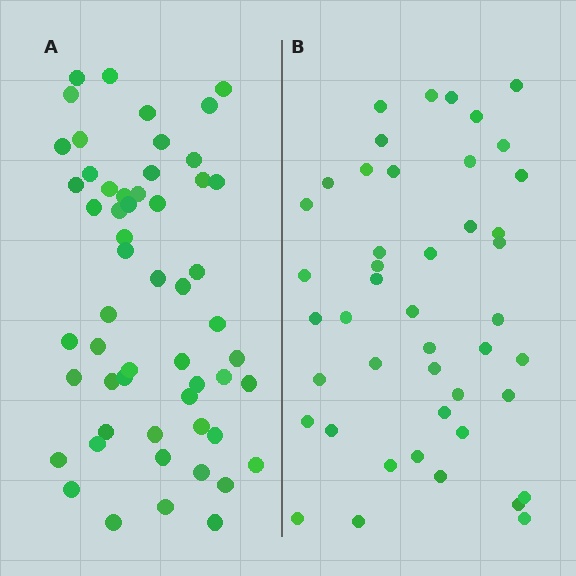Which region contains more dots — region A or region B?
Region A (the left region) has more dots.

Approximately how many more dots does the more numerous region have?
Region A has roughly 10 or so more dots than region B.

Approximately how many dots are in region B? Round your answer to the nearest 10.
About 40 dots. (The exact count is 45, which rounds to 40.)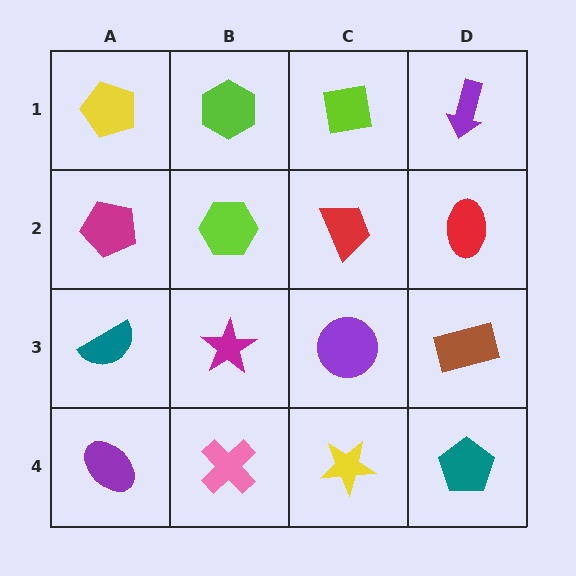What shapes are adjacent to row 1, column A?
A magenta pentagon (row 2, column A), a lime hexagon (row 1, column B).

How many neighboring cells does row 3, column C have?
4.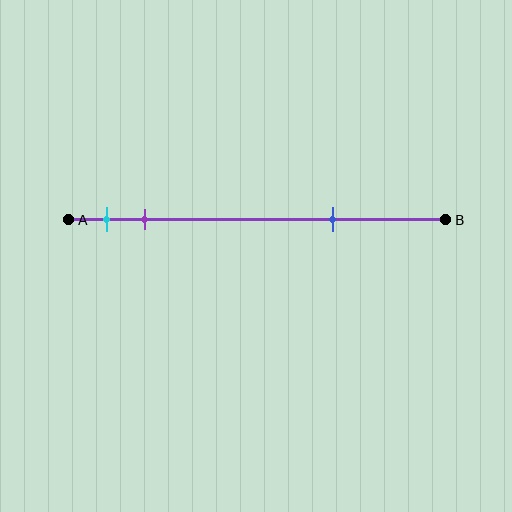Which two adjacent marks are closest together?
The cyan and purple marks are the closest adjacent pair.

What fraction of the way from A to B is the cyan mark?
The cyan mark is approximately 10% (0.1) of the way from A to B.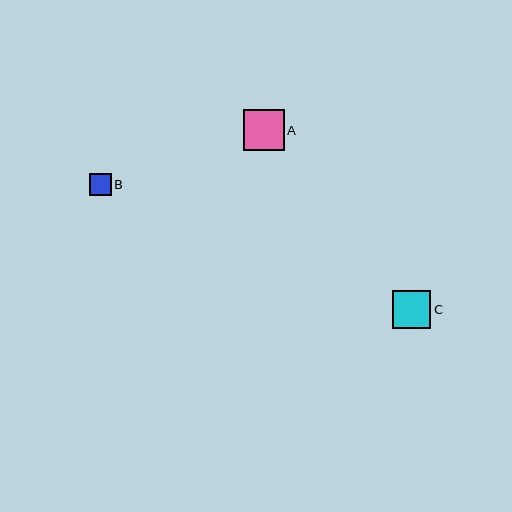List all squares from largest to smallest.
From largest to smallest: A, C, B.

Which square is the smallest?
Square B is the smallest with a size of approximately 22 pixels.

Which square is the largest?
Square A is the largest with a size of approximately 41 pixels.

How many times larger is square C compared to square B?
Square C is approximately 1.8 times the size of square B.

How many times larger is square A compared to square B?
Square A is approximately 1.9 times the size of square B.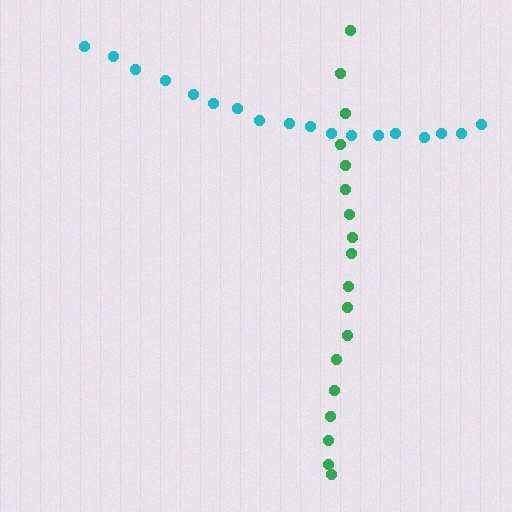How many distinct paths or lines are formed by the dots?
There are 2 distinct paths.